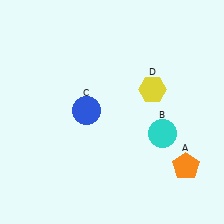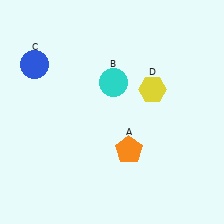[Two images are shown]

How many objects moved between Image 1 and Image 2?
3 objects moved between the two images.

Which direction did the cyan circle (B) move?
The cyan circle (B) moved up.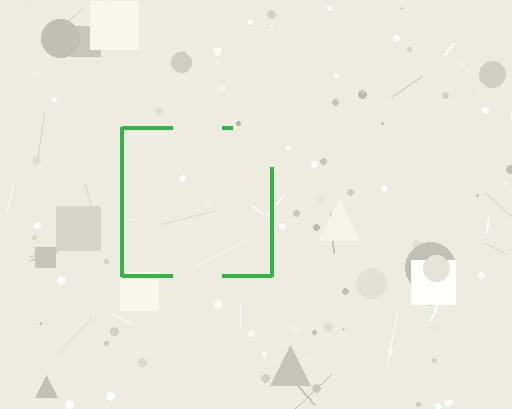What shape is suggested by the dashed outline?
The dashed outline suggests a square.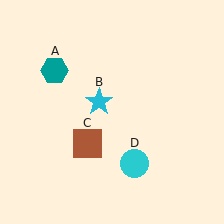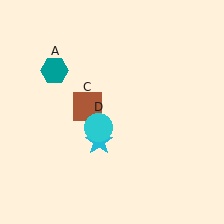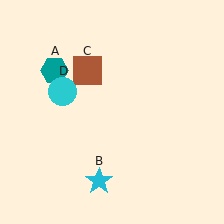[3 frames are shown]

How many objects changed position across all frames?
3 objects changed position: cyan star (object B), brown square (object C), cyan circle (object D).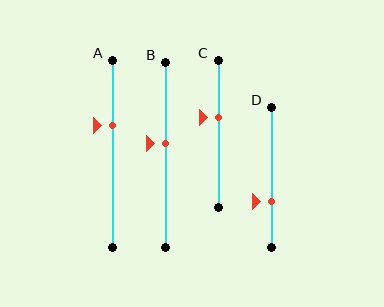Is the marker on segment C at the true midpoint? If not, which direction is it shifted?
No, the marker on segment C is shifted upward by about 11% of the segment length.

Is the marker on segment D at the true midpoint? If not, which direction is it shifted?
No, the marker on segment D is shifted downward by about 18% of the segment length.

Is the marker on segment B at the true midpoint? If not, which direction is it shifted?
No, the marker on segment B is shifted upward by about 6% of the segment length.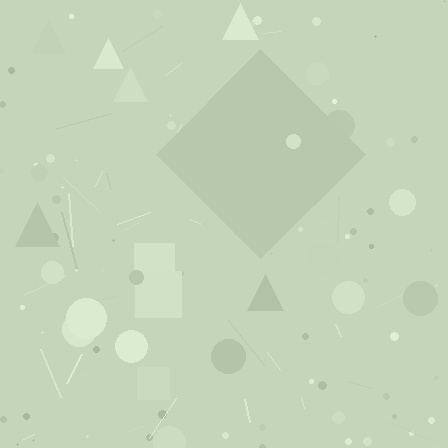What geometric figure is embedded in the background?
A diamond is embedded in the background.